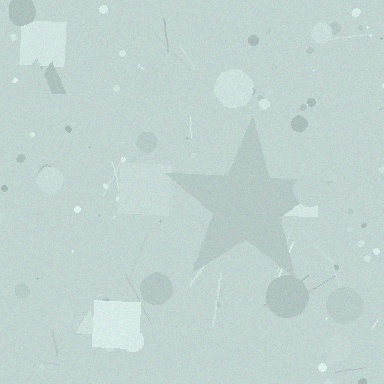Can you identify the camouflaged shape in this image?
The camouflaged shape is a star.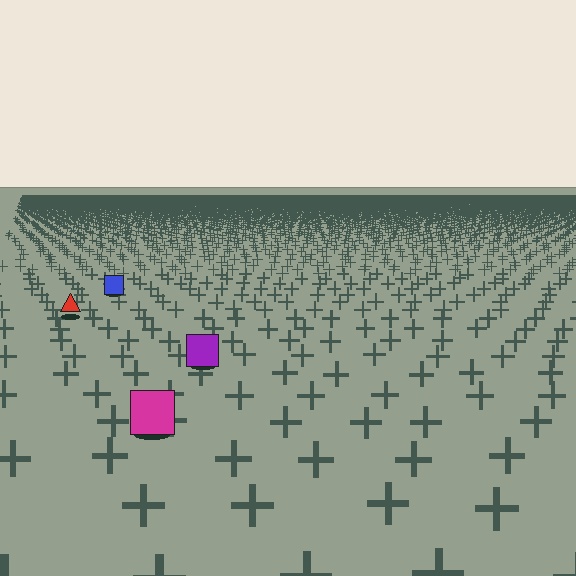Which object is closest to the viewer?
The magenta square is closest. The texture marks near it are larger and more spread out.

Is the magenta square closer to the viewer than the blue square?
Yes. The magenta square is closer — you can tell from the texture gradient: the ground texture is coarser near it.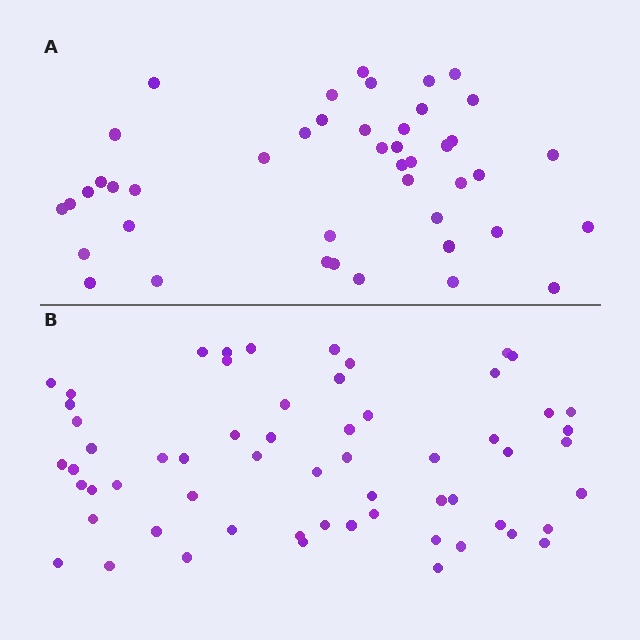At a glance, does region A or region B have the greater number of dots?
Region B (the bottom region) has more dots.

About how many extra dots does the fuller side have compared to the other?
Region B has approximately 15 more dots than region A.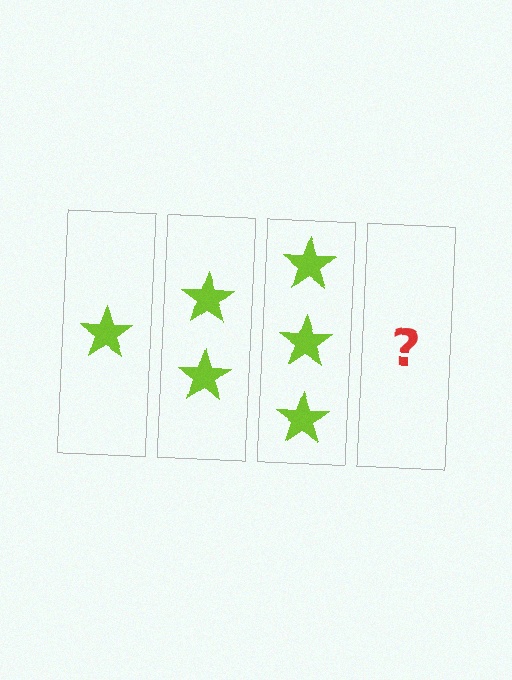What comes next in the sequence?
The next element should be 4 stars.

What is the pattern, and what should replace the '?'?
The pattern is that each step adds one more star. The '?' should be 4 stars.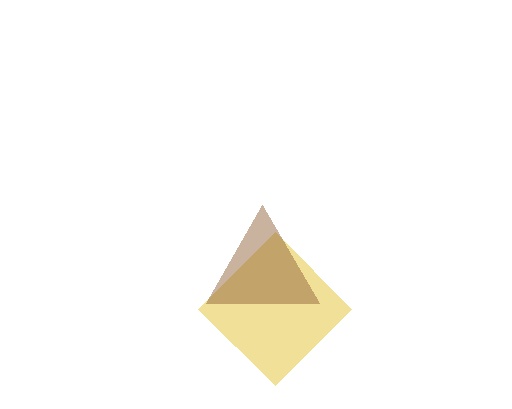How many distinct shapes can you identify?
There are 2 distinct shapes: a yellow diamond, a brown triangle.